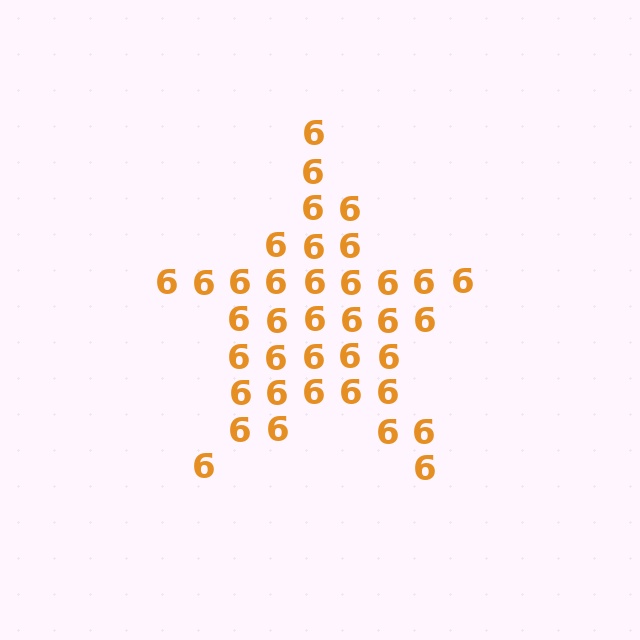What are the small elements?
The small elements are digit 6's.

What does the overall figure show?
The overall figure shows a star.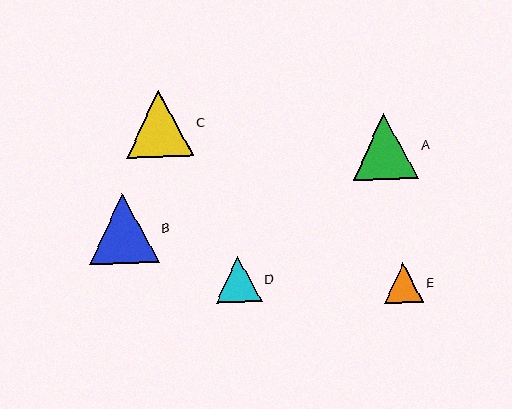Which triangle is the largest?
Triangle B is the largest with a size of approximately 70 pixels.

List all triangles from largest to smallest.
From largest to smallest: B, C, A, D, E.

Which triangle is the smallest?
Triangle E is the smallest with a size of approximately 39 pixels.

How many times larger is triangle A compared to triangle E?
Triangle A is approximately 1.7 times the size of triangle E.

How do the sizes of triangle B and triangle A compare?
Triangle B and triangle A are approximately the same size.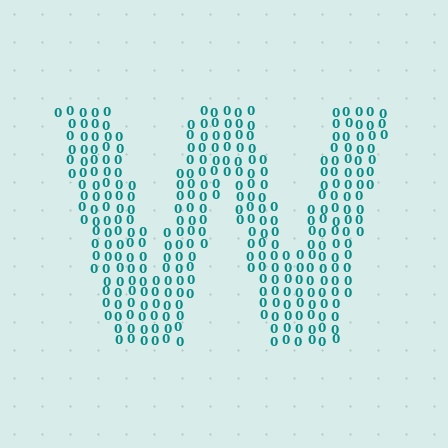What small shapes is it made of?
It is made of small digit 0's.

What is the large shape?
The large shape is the letter W.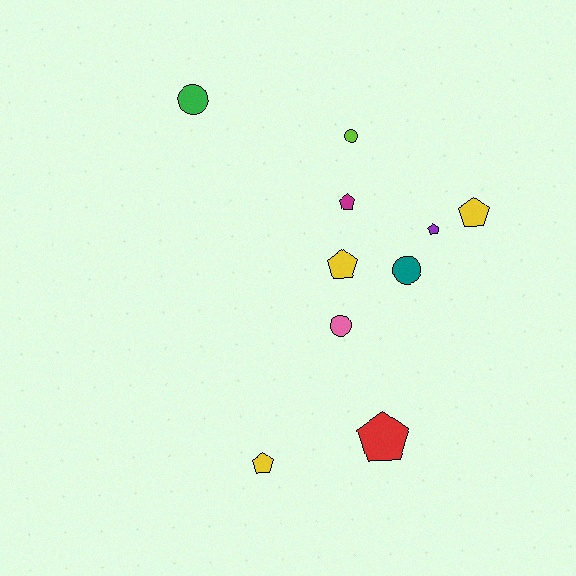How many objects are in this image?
There are 10 objects.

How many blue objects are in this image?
There are no blue objects.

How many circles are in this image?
There are 4 circles.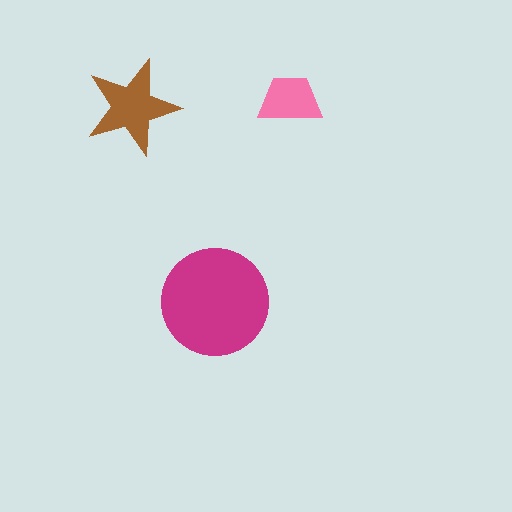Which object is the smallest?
The pink trapezoid.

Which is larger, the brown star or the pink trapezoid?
The brown star.